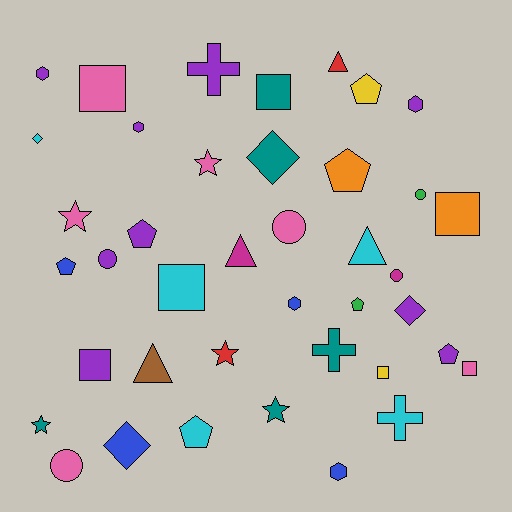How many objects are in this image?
There are 40 objects.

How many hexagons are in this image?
There are 5 hexagons.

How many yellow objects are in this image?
There are 2 yellow objects.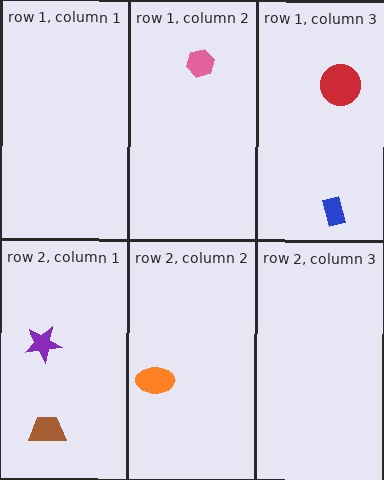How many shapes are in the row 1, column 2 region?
1.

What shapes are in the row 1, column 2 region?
The pink hexagon.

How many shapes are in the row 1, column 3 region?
2.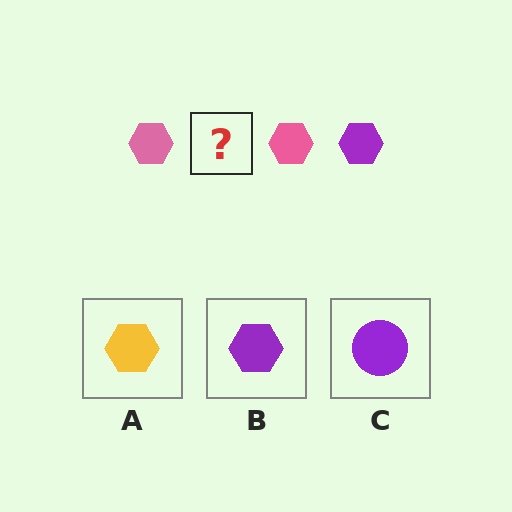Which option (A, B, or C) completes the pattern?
B.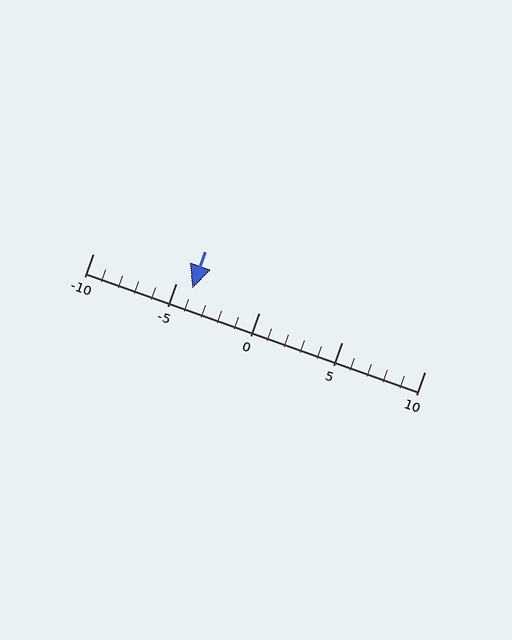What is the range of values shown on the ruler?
The ruler shows values from -10 to 10.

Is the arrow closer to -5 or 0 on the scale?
The arrow is closer to -5.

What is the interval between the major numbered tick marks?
The major tick marks are spaced 5 units apart.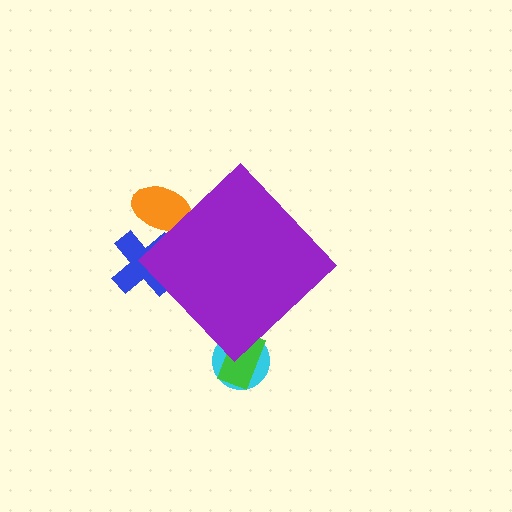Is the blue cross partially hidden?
Yes, the blue cross is partially hidden behind the purple diamond.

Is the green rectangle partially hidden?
Yes, the green rectangle is partially hidden behind the purple diamond.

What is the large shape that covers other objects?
A purple diamond.